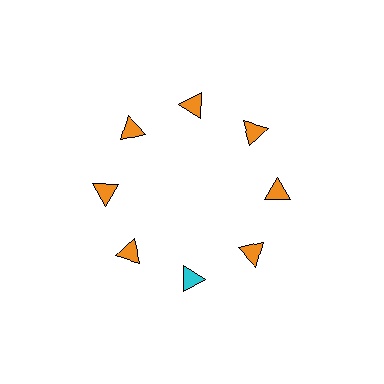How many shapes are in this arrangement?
There are 8 shapes arranged in a ring pattern.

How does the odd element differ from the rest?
It has a different color: cyan instead of orange.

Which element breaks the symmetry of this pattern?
The cyan triangle at roughly the 6 o'clock position breaks the symmetry. All other shapes are orange triangles.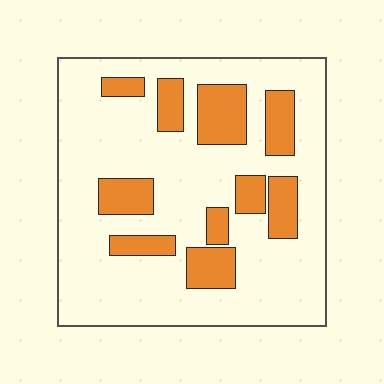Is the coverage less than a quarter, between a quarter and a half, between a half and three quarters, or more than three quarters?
Less than a quarter.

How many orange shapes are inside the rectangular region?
10.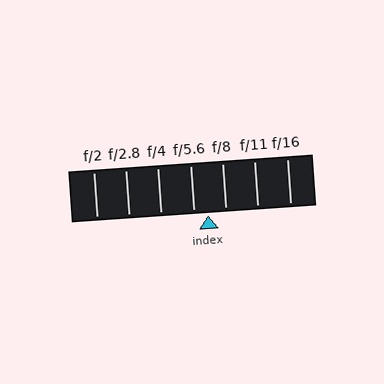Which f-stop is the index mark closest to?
The index mark is closest to f/5.6.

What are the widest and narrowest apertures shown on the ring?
The widest aperture shown is f/2 and the narrowest is f/16.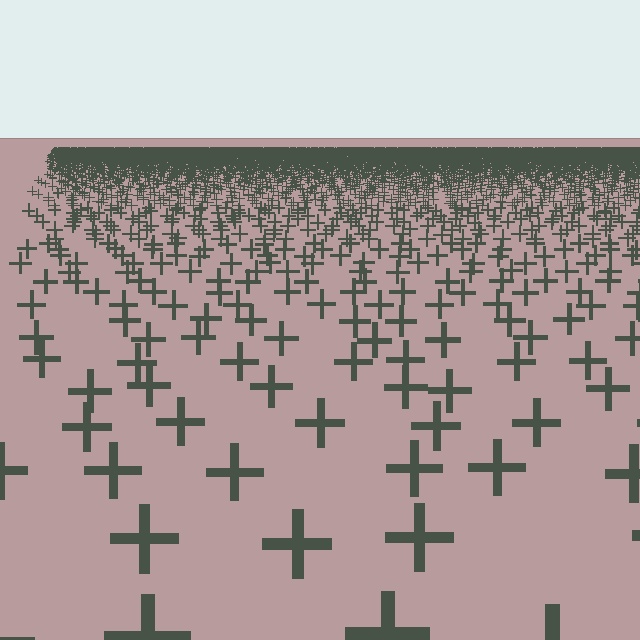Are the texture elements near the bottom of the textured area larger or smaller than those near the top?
Larger. Near the bottom, elements are closer to the viewer and appear at a bigger on-screen size.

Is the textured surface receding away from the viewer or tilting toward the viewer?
The surface is receding away from the viewer. Texture elements get smaller and denser toward the top.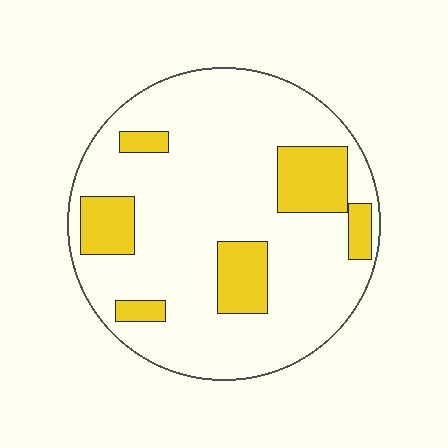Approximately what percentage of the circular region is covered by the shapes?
Approximately 20%.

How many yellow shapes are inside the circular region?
6.